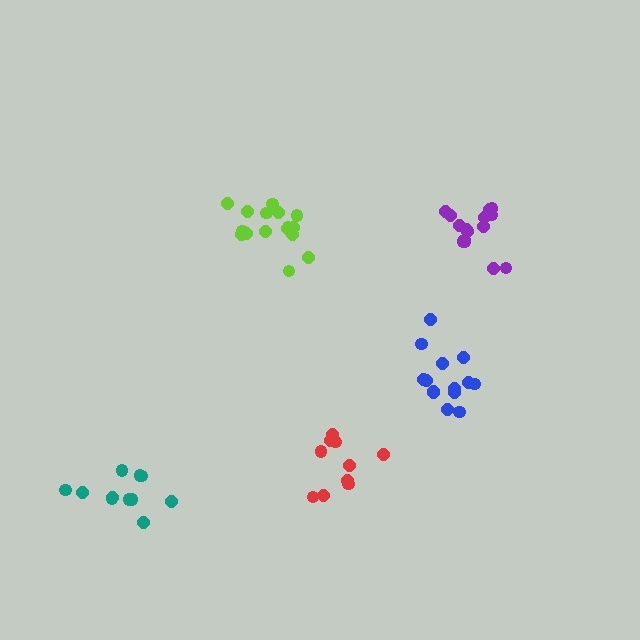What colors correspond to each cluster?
The clusters are colored: blue, lime, teal, purple, red.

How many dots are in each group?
Group 1: 14 dots, Group 2: 16 dots, Group 3: 11 dots, Group 4: 15 dots, Group 5: 11 dots (67 total).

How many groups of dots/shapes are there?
There are 5 groups.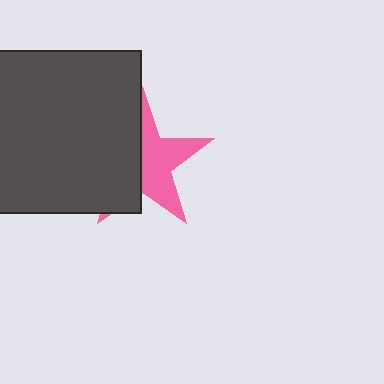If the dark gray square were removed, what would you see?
You would see the complete pink star.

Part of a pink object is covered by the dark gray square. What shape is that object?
It is a star.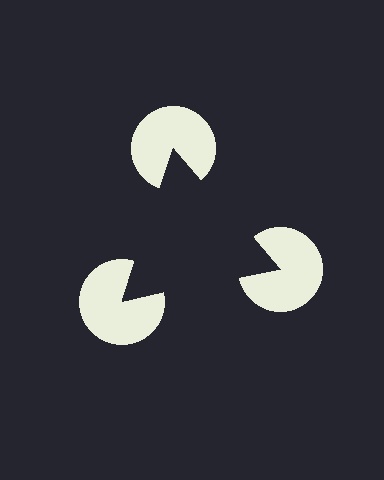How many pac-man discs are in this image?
There are 3 — one at each vertex of the illusory triangle.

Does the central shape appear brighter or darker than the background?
It typically appears slightly darker than the background, even though no actual brightness change is drawn.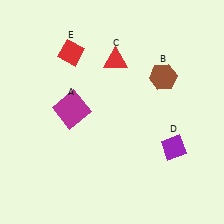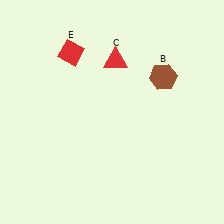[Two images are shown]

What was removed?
The magenta square (A), the purple diamond (D) were removed in Image 2.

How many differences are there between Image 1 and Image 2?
There are 2 differences between the two images.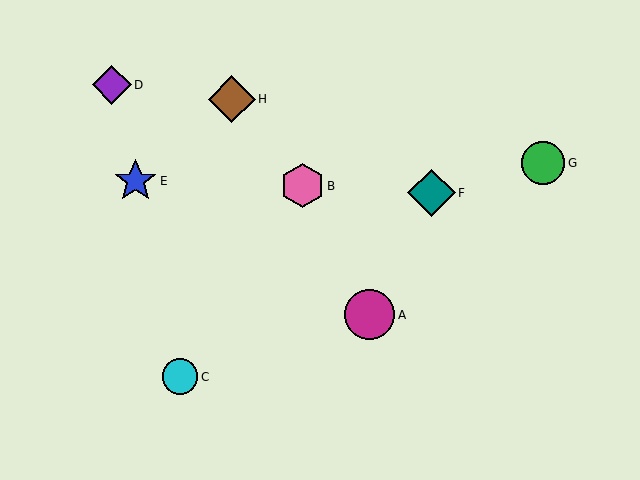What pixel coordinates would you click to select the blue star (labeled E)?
Click at (136, 181) to select the blue star E.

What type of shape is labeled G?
Shape G is a green circle.